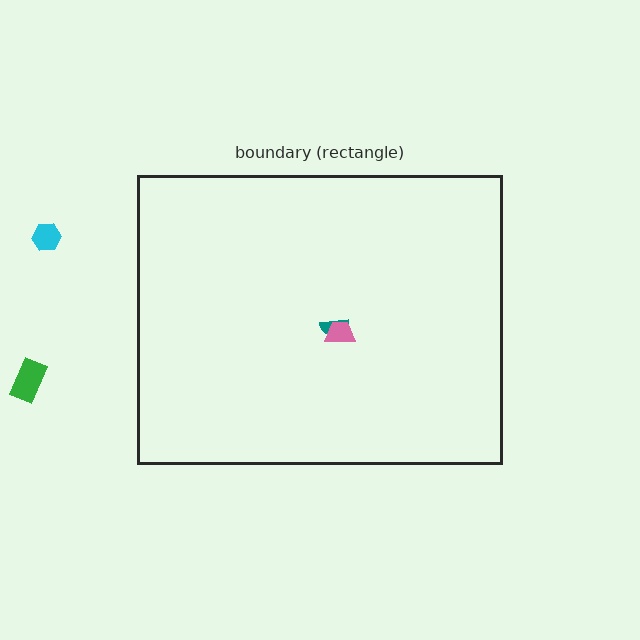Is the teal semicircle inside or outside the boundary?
Inside.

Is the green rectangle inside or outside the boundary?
Outside.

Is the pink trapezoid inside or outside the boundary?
Inside.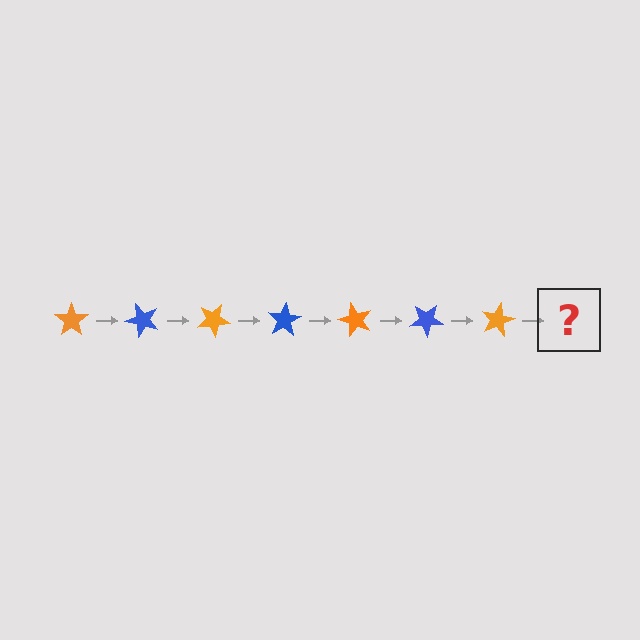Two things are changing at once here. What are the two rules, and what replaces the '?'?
The two rules are that it rotates 50 degrees each step and the color cycles through orange and blue. The '?' should be a blue star, rotated 350 degrees from the start.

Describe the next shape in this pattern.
It should be a blue star, rotated 350 degrees from the start.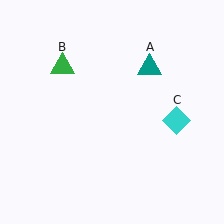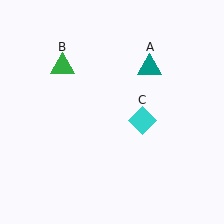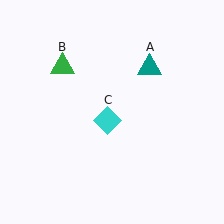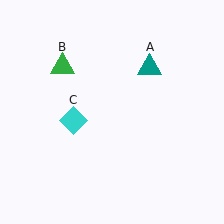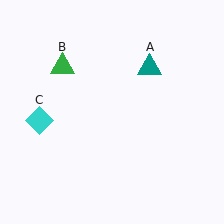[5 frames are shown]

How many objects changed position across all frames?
1 object changed position: cyan diamond (object C).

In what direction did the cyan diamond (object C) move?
The cyan diamond (object C) moved left.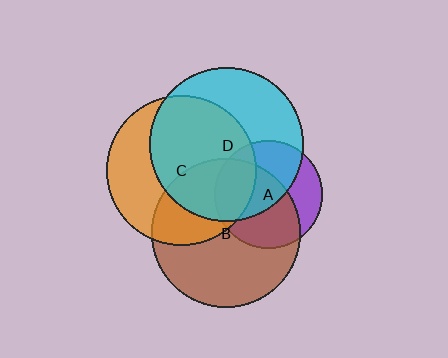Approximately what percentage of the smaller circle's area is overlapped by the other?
Approximately 40%.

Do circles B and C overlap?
Yes.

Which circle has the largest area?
Circle D (cyan).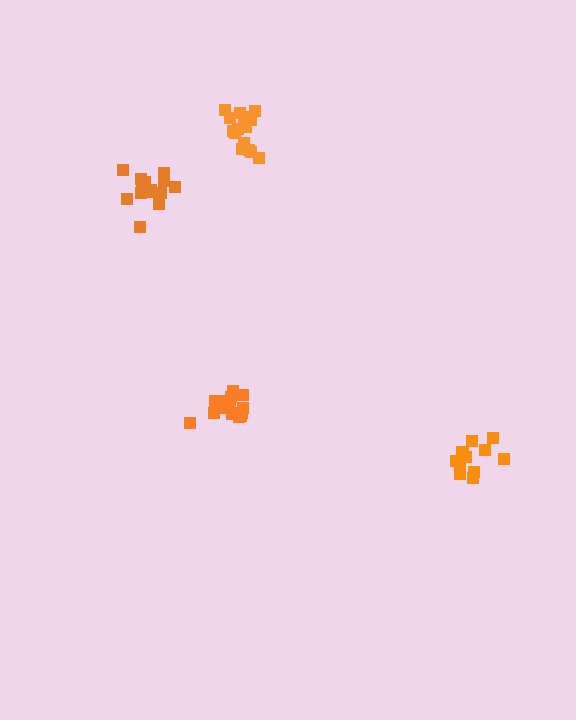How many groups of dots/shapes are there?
There are 4 groups.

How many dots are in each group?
Group 1: 14 dots, Group 2: 15 dots, Group 3: 12 dots, Group 4: 15 dots (56 total).